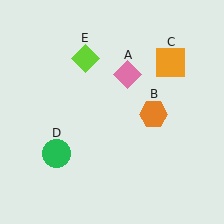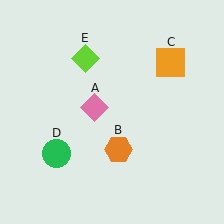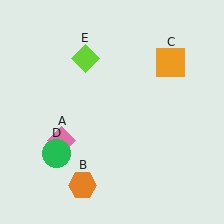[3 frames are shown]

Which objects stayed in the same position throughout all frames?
Orange square (object C) and green circle (object D) and lime diamond (object E) remained stationary.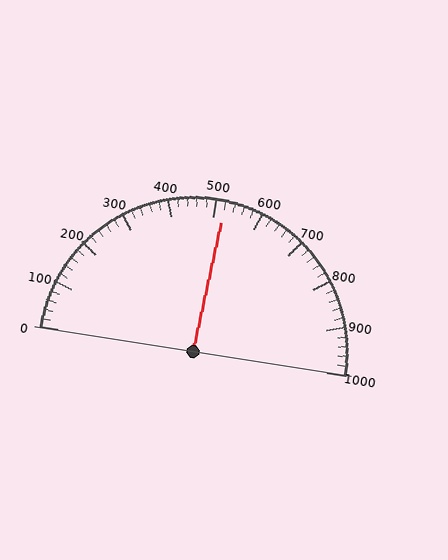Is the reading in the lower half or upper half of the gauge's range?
The reading is in the upper half of the range (0 to 1000).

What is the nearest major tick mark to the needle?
The nearest major tick mark is 500.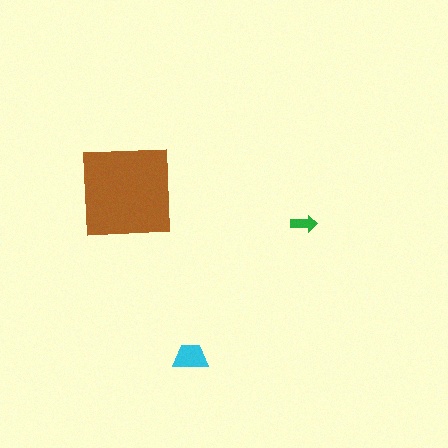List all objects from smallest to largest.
The green arrow, the cyan trapezoid, the brown square.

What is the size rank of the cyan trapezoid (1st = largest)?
2nd.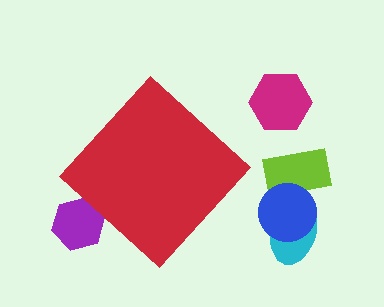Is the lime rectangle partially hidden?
No, the lime rectangle is fully visible.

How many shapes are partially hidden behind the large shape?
1 shape is partially hidden.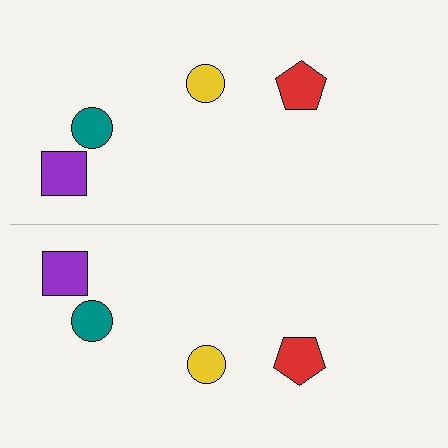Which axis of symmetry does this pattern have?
The pattern has a horizontal axis of symmetry running through the center of the image.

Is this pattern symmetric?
Yes, this pattern has bilateral (reflection) symmetry.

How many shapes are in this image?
There are 8 shapes in this image.